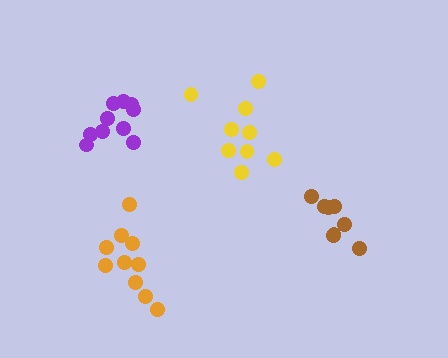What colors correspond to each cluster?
The clusters are colored: purple, brown, orange, yellow.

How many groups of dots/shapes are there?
There are 4 groups.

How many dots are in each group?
Group 1: 10 dots, Group 2: 8 dots, Group 3: 10 dots, Group 4: 9 dots (37 total).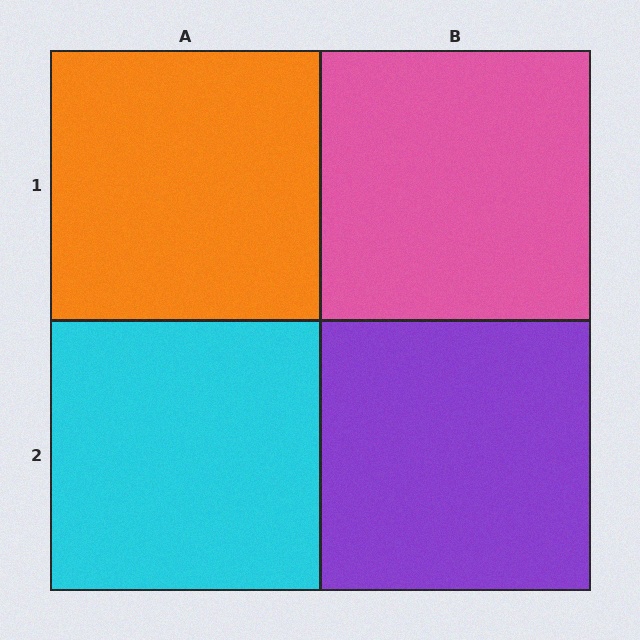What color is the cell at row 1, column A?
Orange.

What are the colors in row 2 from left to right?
Cyan, purple.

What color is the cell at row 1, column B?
Pink.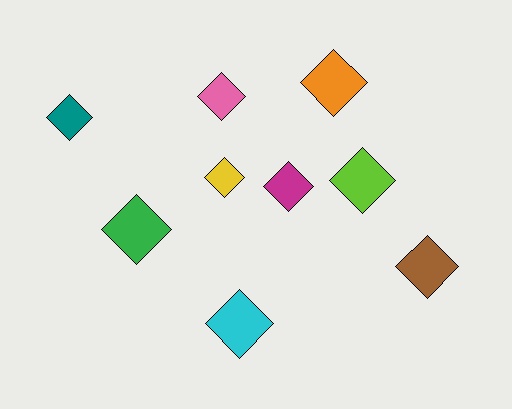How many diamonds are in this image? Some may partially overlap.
There are 9 diamonds.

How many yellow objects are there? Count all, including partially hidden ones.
There is 1 yellow object.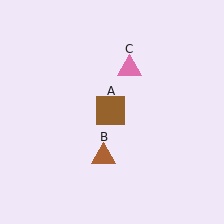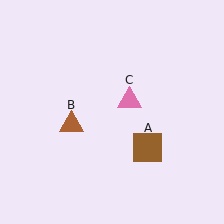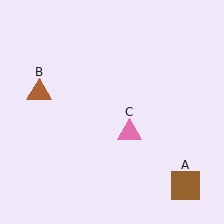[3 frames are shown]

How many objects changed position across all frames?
3 objects changed position: brown square (object A), brown triangle (object B), pink triangle (object C).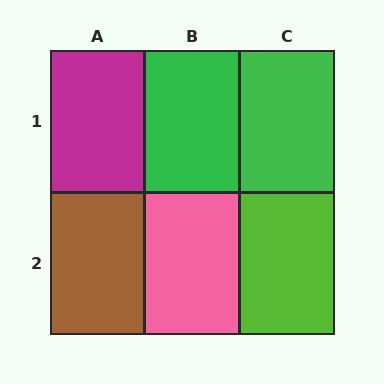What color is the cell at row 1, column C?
Green.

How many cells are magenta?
1 cell is magenta.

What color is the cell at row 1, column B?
Green.